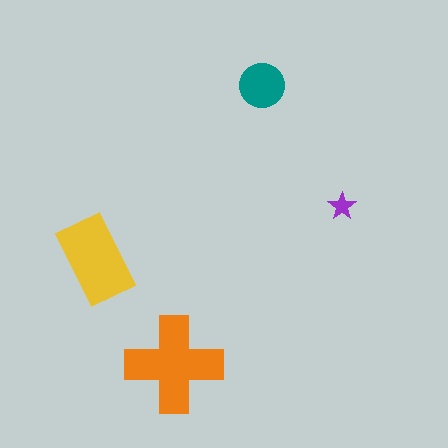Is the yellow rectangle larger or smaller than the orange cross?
Smaller.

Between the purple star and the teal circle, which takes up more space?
The teal circle.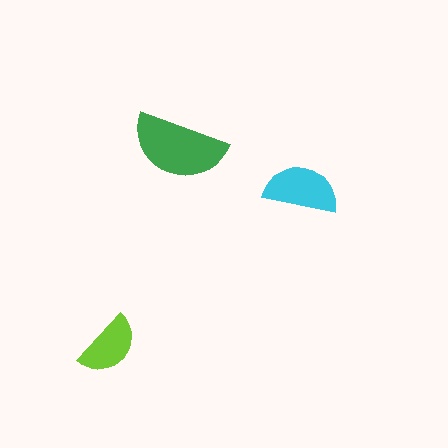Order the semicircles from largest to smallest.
the green one, the cyan one, the lime one.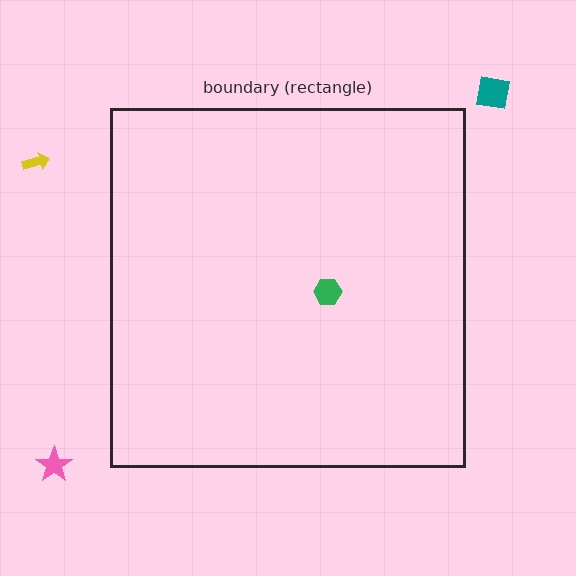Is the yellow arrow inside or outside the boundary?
Outside.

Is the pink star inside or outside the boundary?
Outside.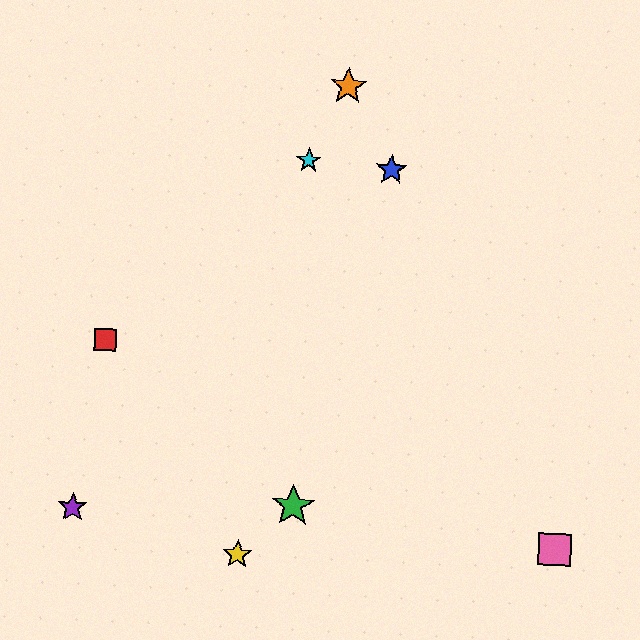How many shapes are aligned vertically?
2 shapes (the green star, the cyan star) are aligned vertically.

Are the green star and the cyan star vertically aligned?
Yes, both are at x≈293.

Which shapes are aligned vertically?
The green star, the cyan star are aligned vertically.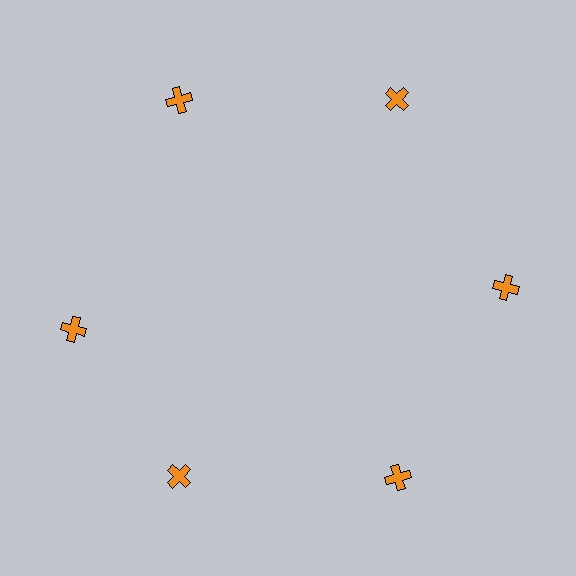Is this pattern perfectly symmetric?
No. The 6 orange crosses are arranged in a ring, but one element near the 9 o'clock position is rotated out of alignment along the ring, breaking the 6-fold rotational symmetry.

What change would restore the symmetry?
The symmetry would be restored by rotating it back into even spacing with its neighbors so that all 6 crosses sit at equal angles and equal distance from the center.